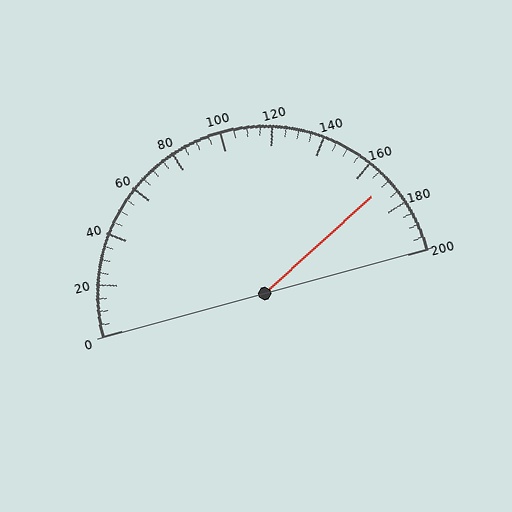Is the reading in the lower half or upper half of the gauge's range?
The reading is in the upper half of the range (0 to 200).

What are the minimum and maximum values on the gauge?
The gauge ranges from 0 to 200.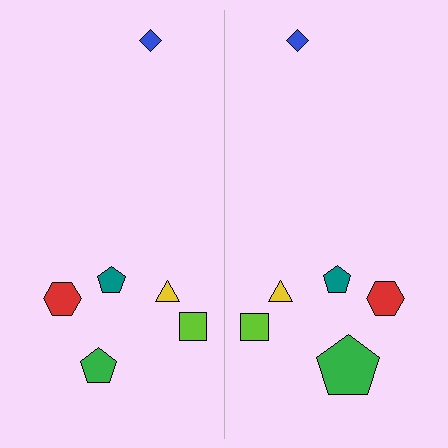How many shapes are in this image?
There are 12 shapes in this image.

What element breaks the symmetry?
The green pentagon on the right side has a different size than its mirror counterpart.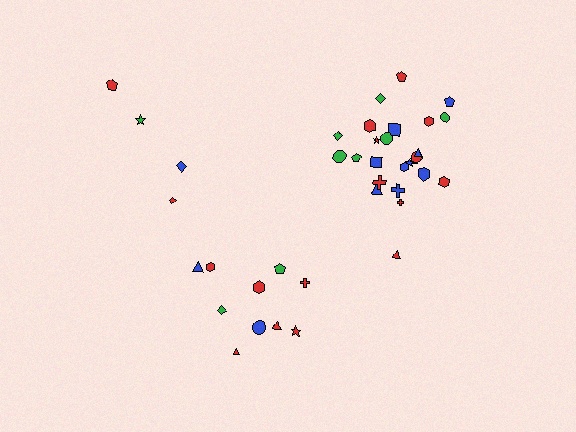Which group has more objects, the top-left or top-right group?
The top-right group.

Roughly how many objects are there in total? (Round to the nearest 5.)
Roughly 40 objects in total.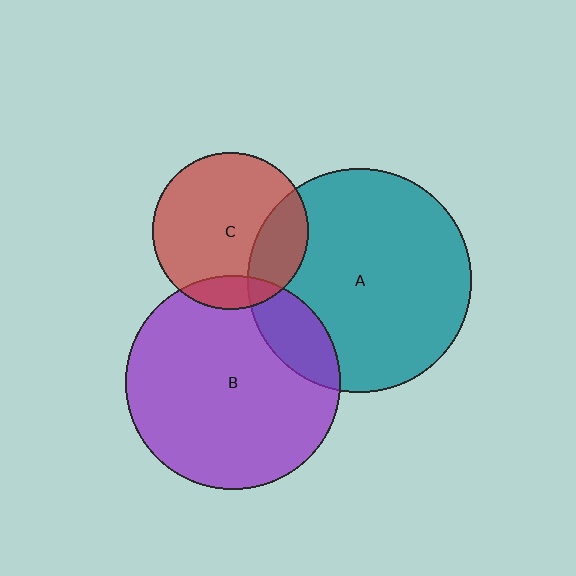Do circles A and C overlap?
Yes.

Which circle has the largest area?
Circle A (teal).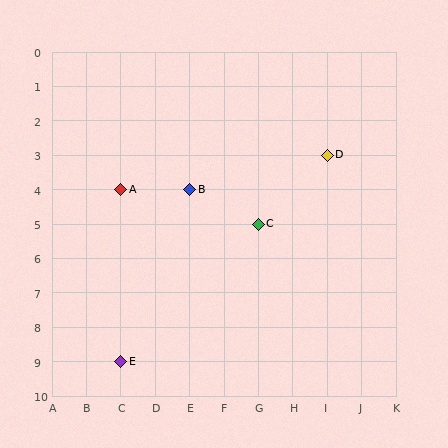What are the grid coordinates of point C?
Point C is at grid coordinates (G, 5).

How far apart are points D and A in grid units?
Points D and A are 6 columns and 1 row apart (about 6.1 grid units diagonally).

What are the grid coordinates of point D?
Point D is at grid coordinates (I, 3).